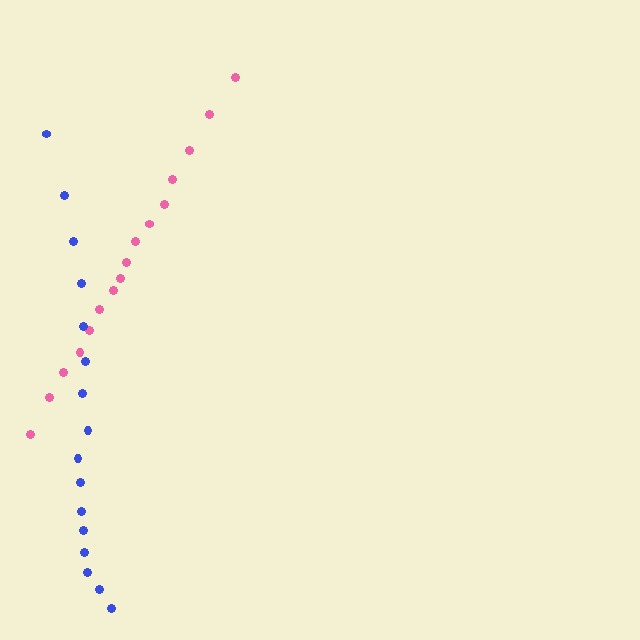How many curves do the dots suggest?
There are 2 distinct paths.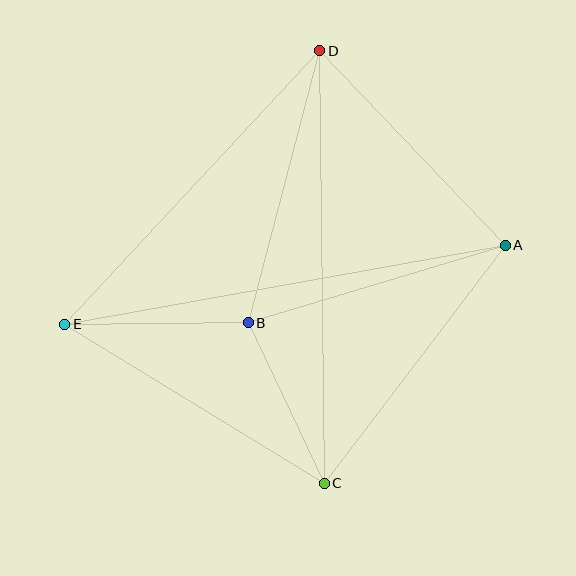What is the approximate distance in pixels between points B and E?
The distance between B and E is approximately 183 pixels.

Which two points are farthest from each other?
Points A and E are farthest from each other.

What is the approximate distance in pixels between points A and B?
The distance between A and B is approximately 269 pixels.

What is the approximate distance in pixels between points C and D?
The distance between C and D is approximately 432 pixels.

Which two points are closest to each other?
Points B and C are closest to each other.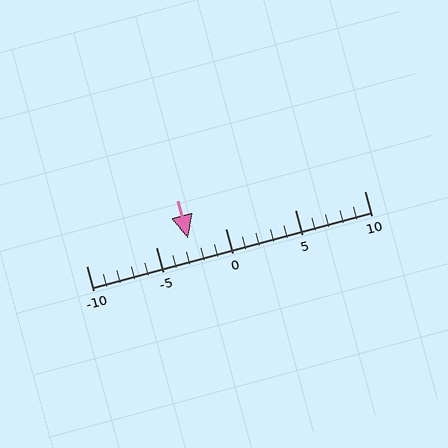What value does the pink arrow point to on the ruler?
The pink arrow points to approximately -3.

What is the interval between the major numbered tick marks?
The major tick marks are spaced 5 units apart.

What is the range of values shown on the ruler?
The ruler shows values from -10 to 10.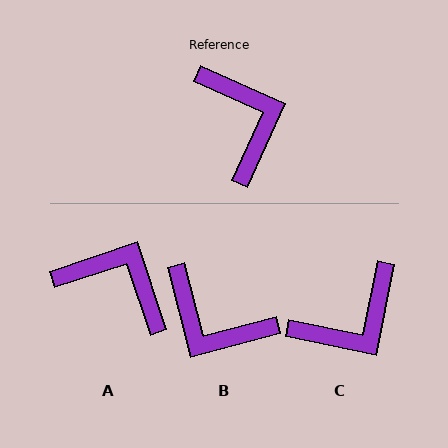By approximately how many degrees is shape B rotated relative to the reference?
Approximately 141 degrees clockwise.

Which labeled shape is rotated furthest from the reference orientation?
B, about 141 degrees away.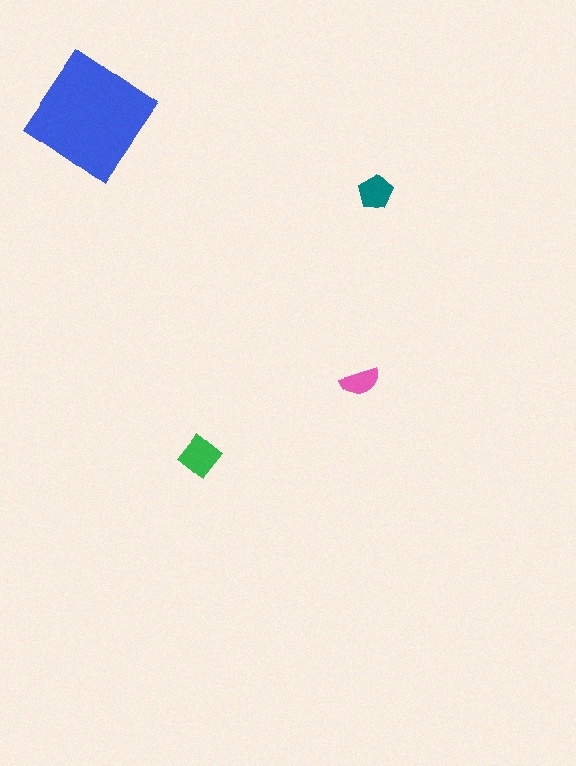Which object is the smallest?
The pink semicircle.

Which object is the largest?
The blue diamond.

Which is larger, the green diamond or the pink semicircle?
The green diamond.